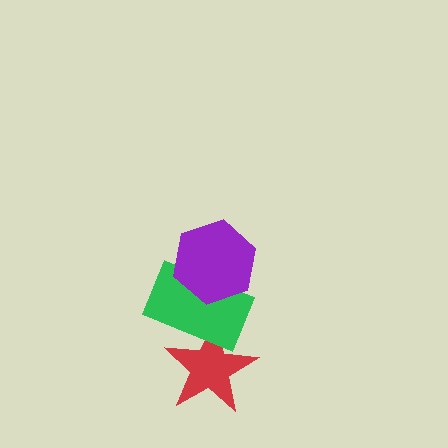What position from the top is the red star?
The red star is 3rd from the top.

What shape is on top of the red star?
The green rectangle is on top of the red star.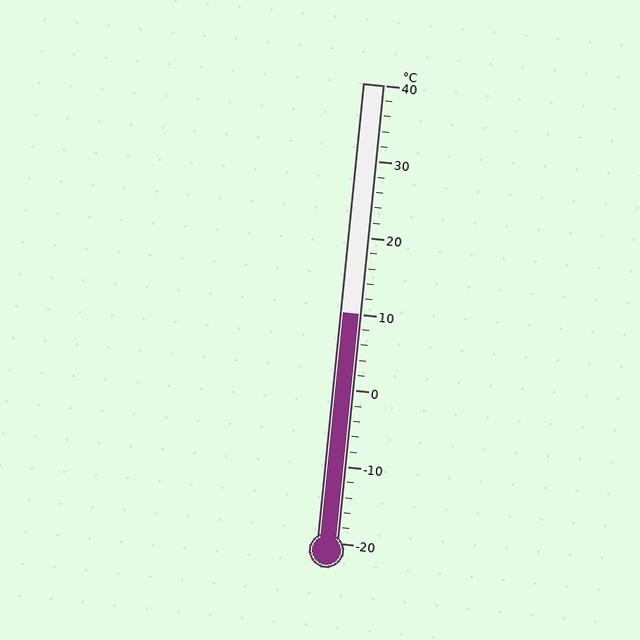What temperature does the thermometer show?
The thermometer shows approximately 10°C.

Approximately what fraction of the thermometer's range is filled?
The thermometer is filled to approximately 50% of its range.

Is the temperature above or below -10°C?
The temperature is above -10°C.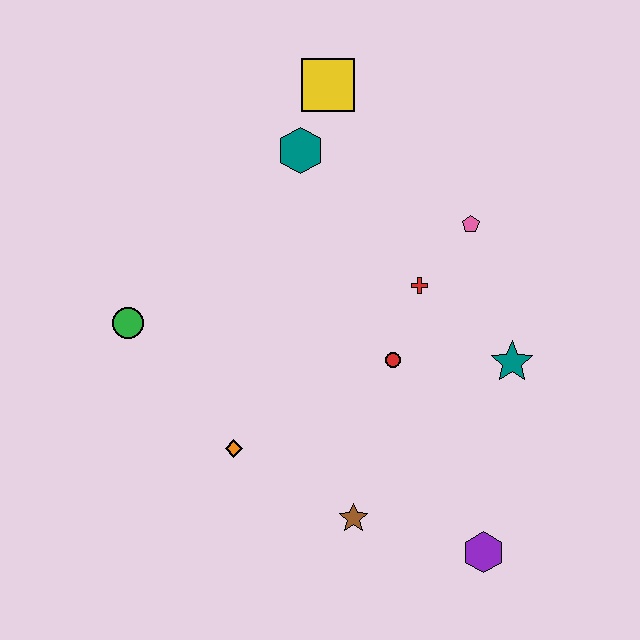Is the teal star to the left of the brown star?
No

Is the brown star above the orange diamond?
No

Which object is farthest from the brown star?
The yellow square is farthest from the brown star.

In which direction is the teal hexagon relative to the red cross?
The teal hexagon is above the red cross.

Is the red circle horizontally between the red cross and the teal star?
No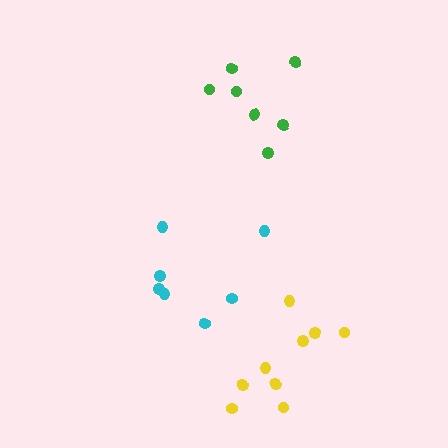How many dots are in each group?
Group 1: 7 dots, Group 2: 7 dots, Group 3: 9 dots (23 total).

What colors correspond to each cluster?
The clusters are colored: cyan, green, yellow.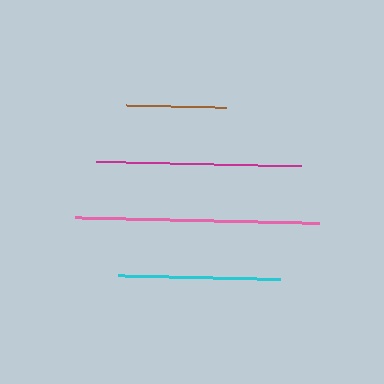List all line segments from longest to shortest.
From longest to shortest: pink, magenta, cyan, brown.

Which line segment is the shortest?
The brown line is the shortest at approximately 99 pixels.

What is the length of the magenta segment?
The magenta segment is approximately 205 pixels long.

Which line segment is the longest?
The pink line is the longest at approximately 244 pixels.